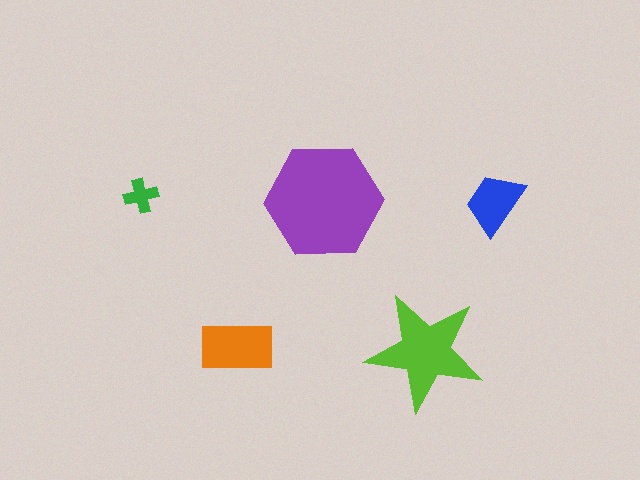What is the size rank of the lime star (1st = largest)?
2nd.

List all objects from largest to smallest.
The purple hexagon, the lime star, the orange rectangle, the blue trapezoid, the green cross.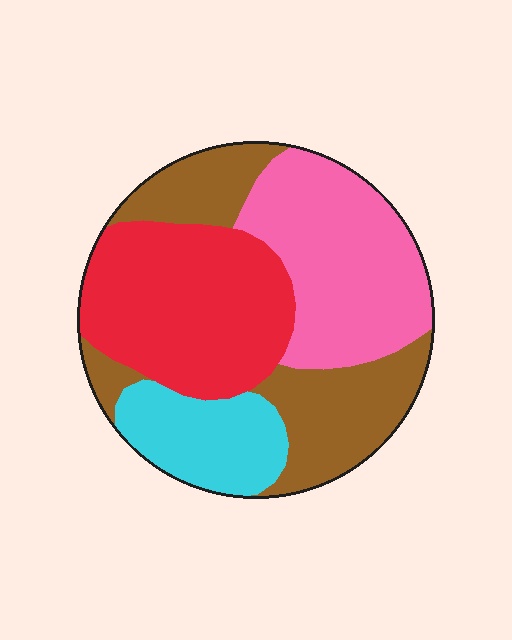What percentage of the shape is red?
Red takes up about one third (1/3) of the shape.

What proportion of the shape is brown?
Brown takes up about one quarter (1/4) of the shape.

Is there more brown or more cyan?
Brown.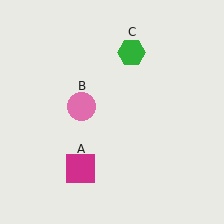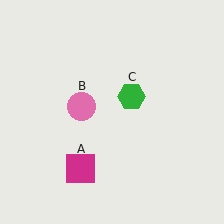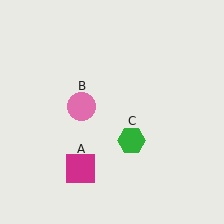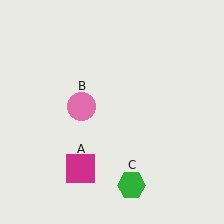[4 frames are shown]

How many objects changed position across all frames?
1 object changed position: green hexagon (object C).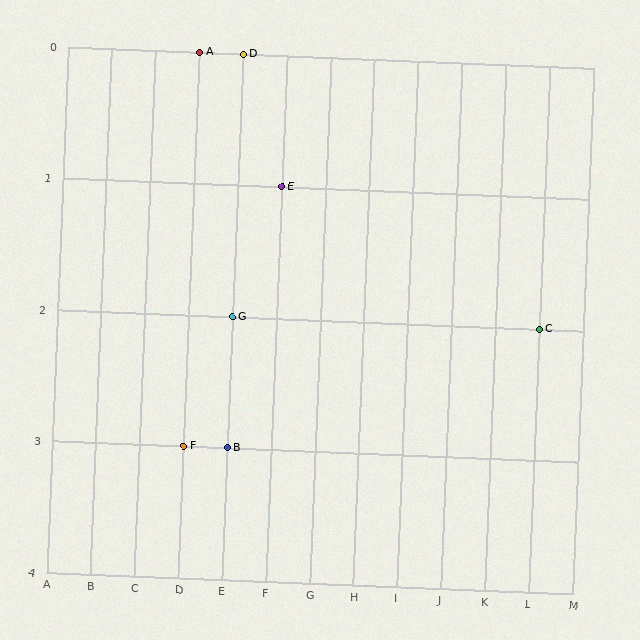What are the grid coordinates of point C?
Point C is at grid coordinates (L, 2).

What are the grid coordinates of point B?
Point B is at grid coordinates (E, 3).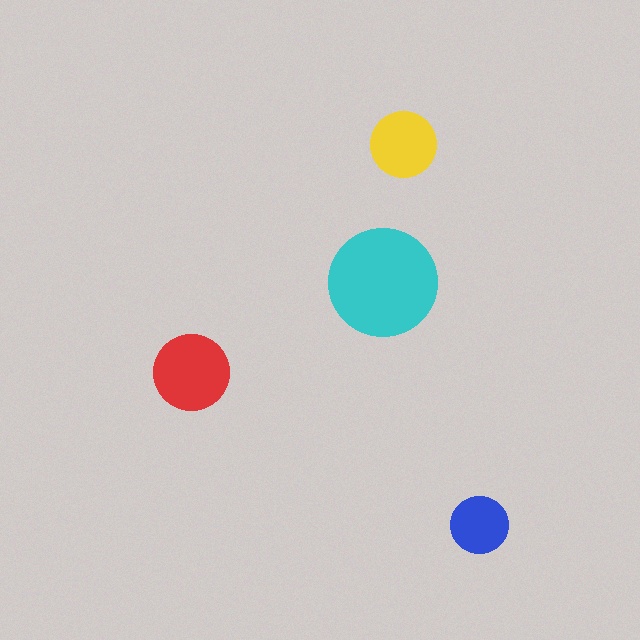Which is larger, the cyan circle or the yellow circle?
The cyan one.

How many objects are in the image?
There are 4 objects in the image.